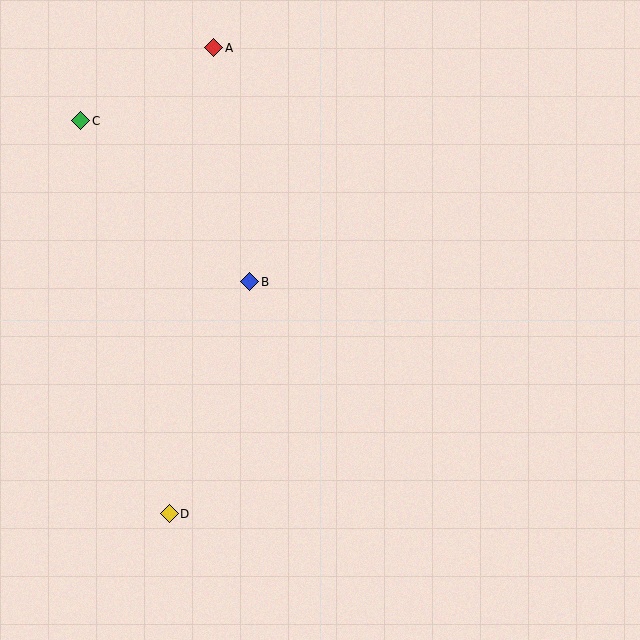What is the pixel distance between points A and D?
The distance between A and D is 468 pixels.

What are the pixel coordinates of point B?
Point B is at (250, 282).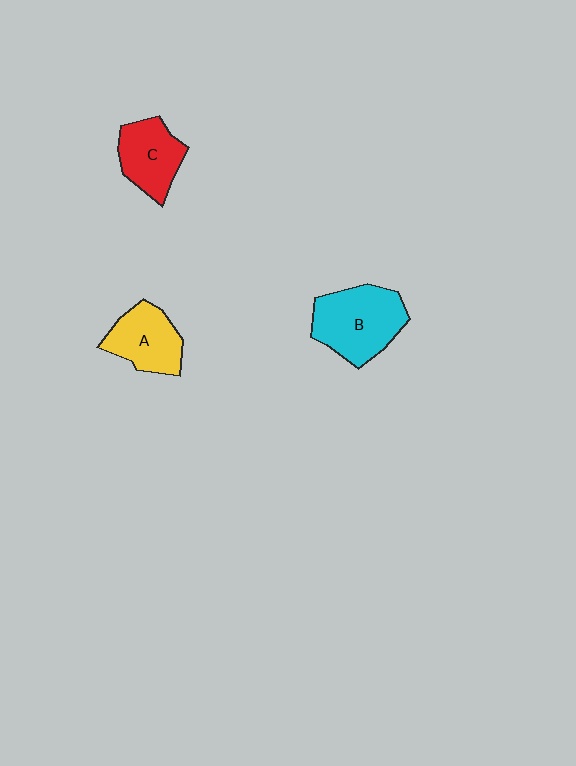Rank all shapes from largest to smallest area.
From largest to smallest: B (cyan), A (yellow), C (red).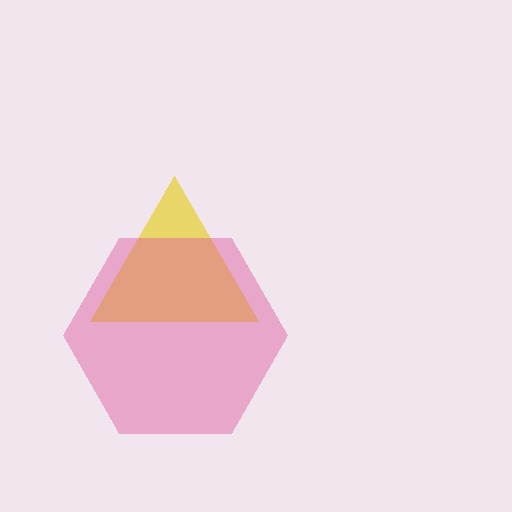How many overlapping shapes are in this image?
There are 2 overlapping shapes in the image.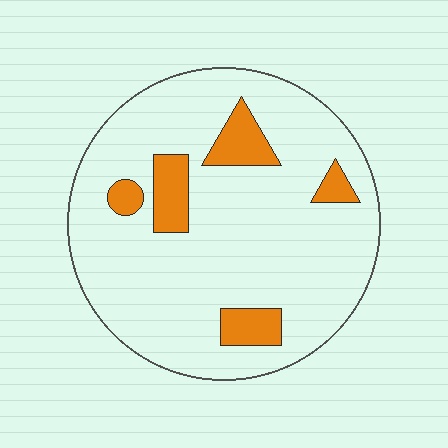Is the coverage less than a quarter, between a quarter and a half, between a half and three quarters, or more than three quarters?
Less than a quarter.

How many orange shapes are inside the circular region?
5.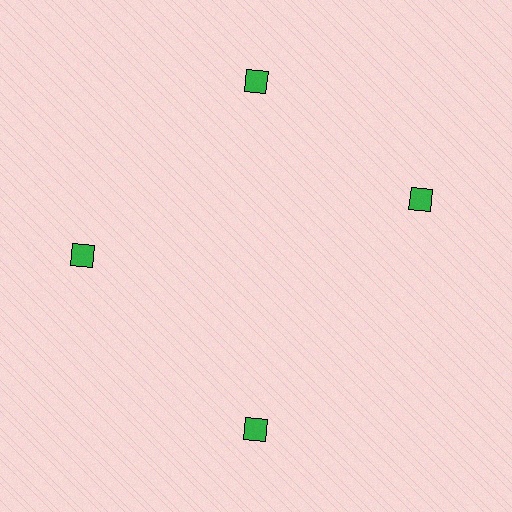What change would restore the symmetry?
The symmetry would be restored by rotating it back into even spacing with its neighbors so that all 4 squares sit at equal angles and equal distance from the center.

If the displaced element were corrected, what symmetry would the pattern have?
It would have 4-fold rotational symmetry — the pattern would map onto itself every 90 degrees.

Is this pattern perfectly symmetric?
No. The 4 green squares are arranged in a ring, but one element near the 3 o'clock position is rotated out of alignment along the ring, breaking the 4-fold rotational symmetry.